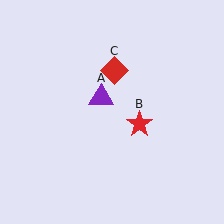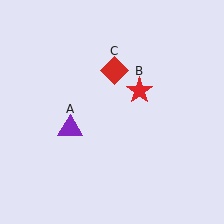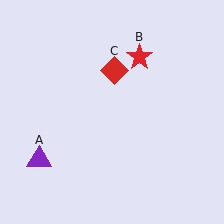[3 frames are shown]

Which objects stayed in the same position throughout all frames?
Red diamond (object C) remained stationary.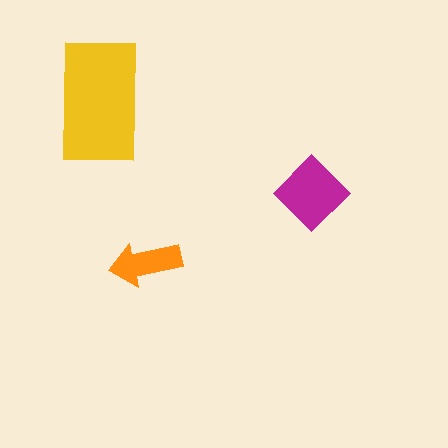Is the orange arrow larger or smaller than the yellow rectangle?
Smaller.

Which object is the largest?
The yellow rectangle.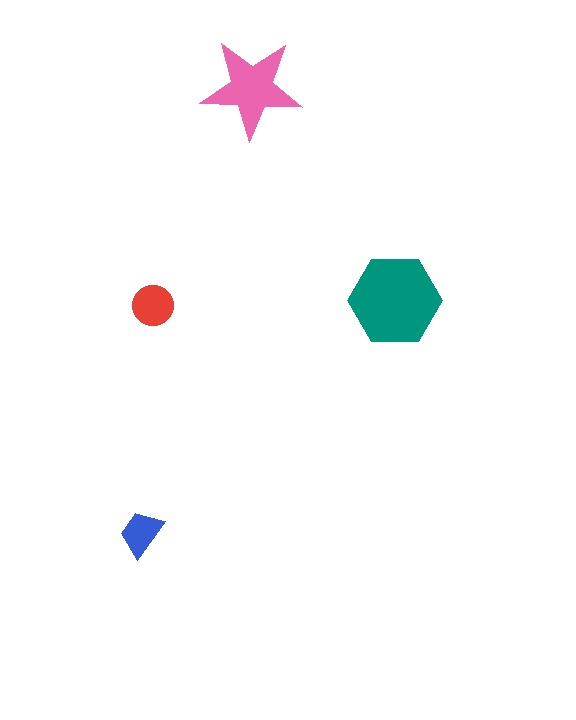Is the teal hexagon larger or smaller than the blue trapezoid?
Larger.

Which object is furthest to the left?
The blue trapezoid is leftmost.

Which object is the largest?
The teal hexagon.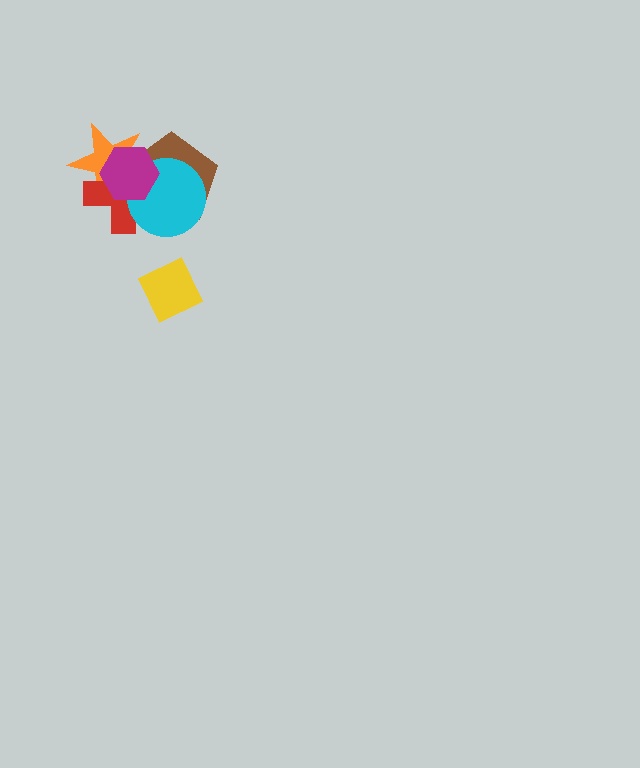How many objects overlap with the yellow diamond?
0 objects overlap with the yellow diamond.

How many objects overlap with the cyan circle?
4 objects overlap with the cyan circle.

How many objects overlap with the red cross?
4 objects overlap with the red cross.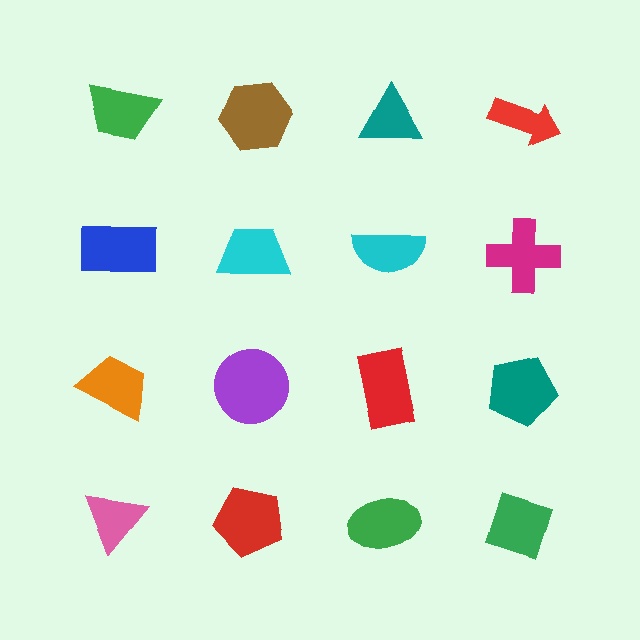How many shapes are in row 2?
4 shapes.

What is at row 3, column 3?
A red rectangle.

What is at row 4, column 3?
A green ellipse.